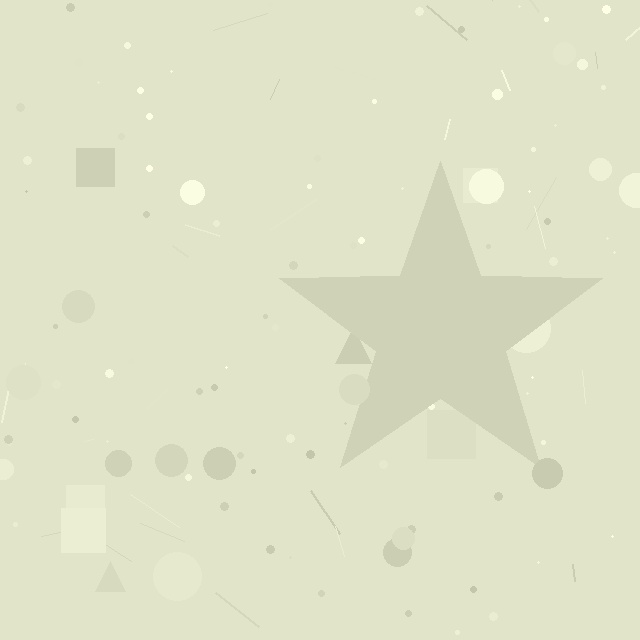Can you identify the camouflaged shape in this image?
The camouflaged shape is a star.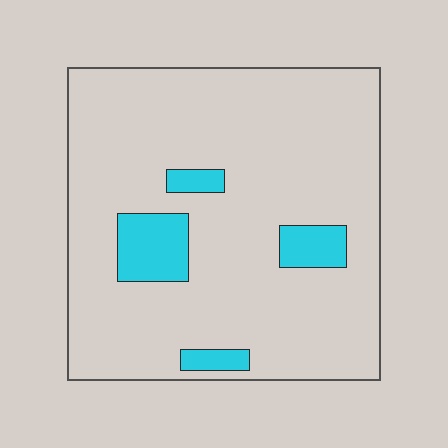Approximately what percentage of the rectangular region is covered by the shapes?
Approximately 10%.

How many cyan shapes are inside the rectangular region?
4.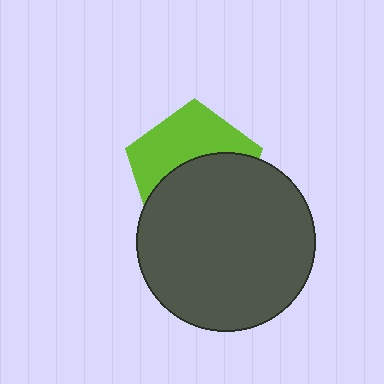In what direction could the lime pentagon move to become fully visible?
The lime pentagon could move up. That would shift it out from behind the dark gray circle entirely.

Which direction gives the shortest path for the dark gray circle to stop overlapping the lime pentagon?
Moving down gives the shortest separation.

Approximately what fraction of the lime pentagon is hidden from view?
Roughly 54% of the lime pentagon is hidden behind the dark gray circle.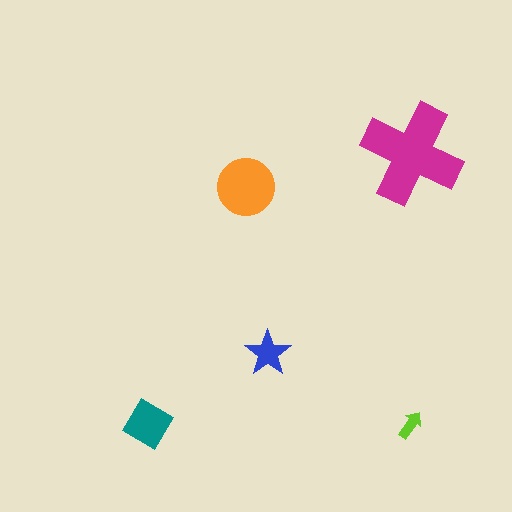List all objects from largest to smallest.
The magenta cross, the orange circle, the teal diamond, the blue star, the lime arrow.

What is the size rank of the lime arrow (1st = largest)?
5th.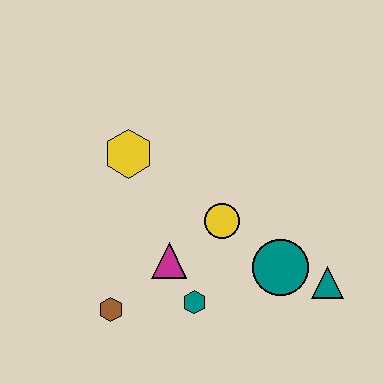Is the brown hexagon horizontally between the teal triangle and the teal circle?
No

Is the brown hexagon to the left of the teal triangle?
Yes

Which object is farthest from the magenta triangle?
The teal triangle is farthest from the magenta triangle.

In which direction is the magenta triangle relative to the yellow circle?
The magenta triangle is to the left of the yellow circle.